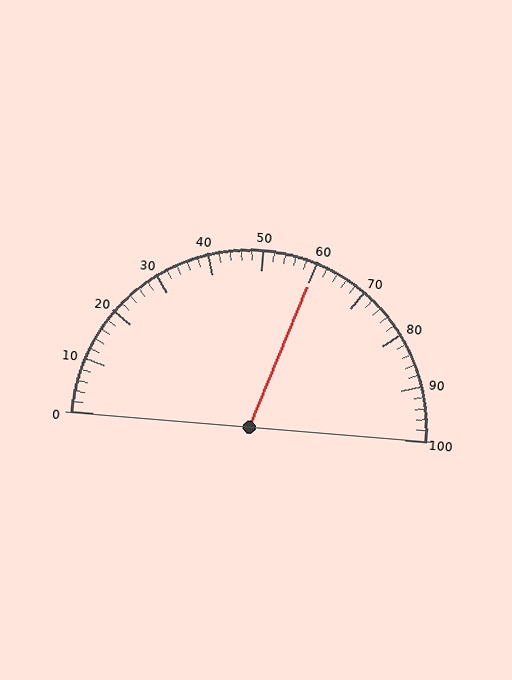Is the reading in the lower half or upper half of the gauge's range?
The reading is in the upper half of the range (0 to 100).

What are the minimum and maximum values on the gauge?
The gauge ranges from 0 to 100.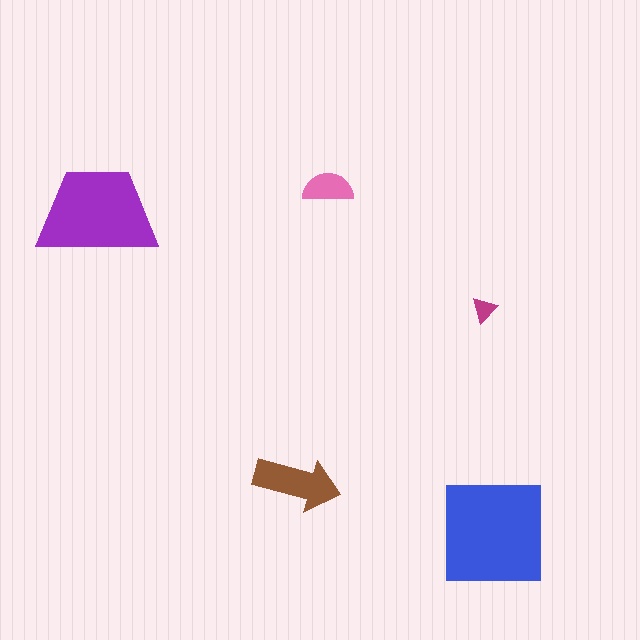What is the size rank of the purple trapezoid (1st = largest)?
2nd.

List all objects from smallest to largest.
The magenta triangle, the pink semicircle, the brown arrow, the purple trapezoid, the blue square.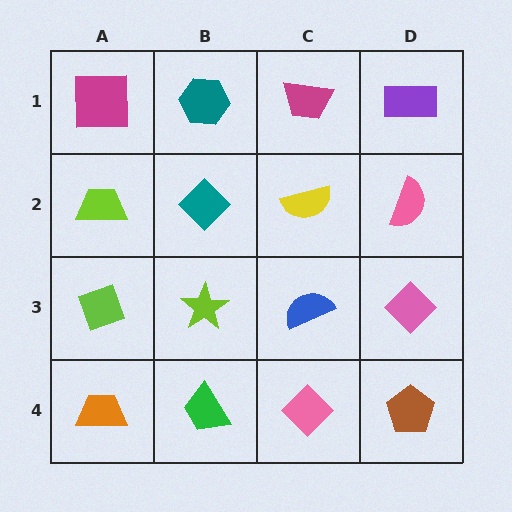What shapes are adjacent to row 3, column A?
A lime trapezoid (row 2, column A), an orange trapezoid (row 4, column A), a lime star (row 3, column B).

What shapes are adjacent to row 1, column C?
A yellow semicircle (row 2, column C), a teal hexagon (row 1, column B), a purple rectangle (row 1, column D).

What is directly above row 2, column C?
A magenta trapezoid.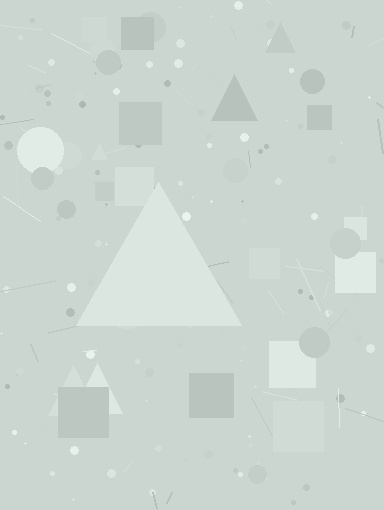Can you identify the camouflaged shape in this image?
The camouflaged shape is a triangle.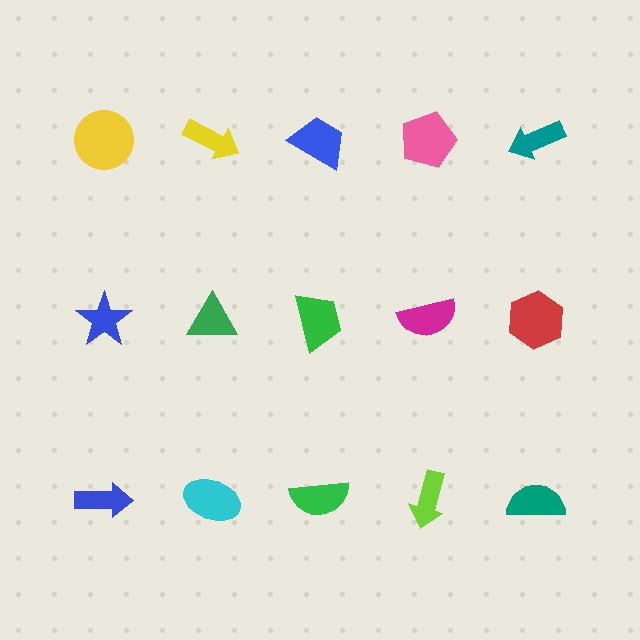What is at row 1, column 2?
A yellow arrow.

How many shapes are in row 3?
5 shapes.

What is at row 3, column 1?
A blue arrow.